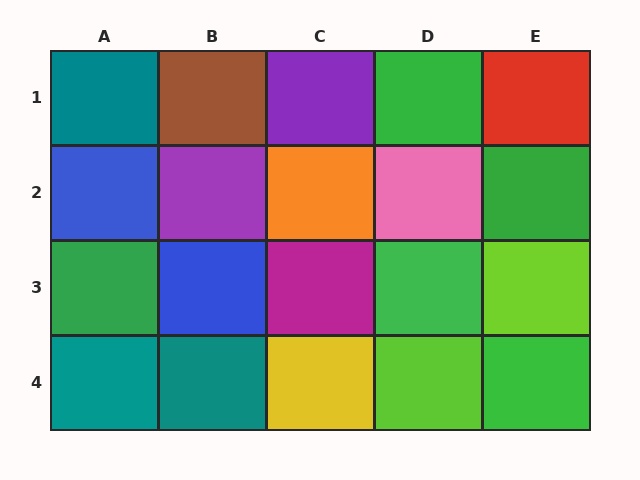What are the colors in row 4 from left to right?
Teal, teal, yellow, lime, green.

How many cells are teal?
3 cells are teal.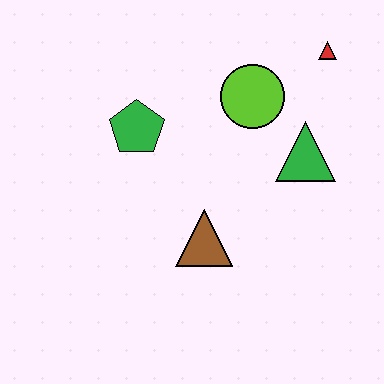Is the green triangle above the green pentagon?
No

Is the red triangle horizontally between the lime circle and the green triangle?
No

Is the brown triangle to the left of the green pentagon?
No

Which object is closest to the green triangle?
The lime circle is closest to the green triangle.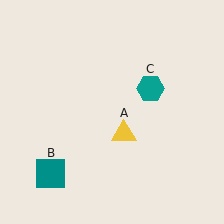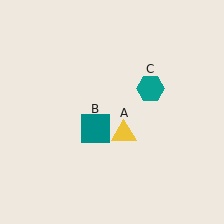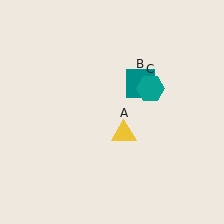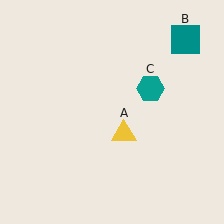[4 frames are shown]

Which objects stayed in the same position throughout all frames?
Yellow triangle (object A) and teal hexagon (object C) remained stationary.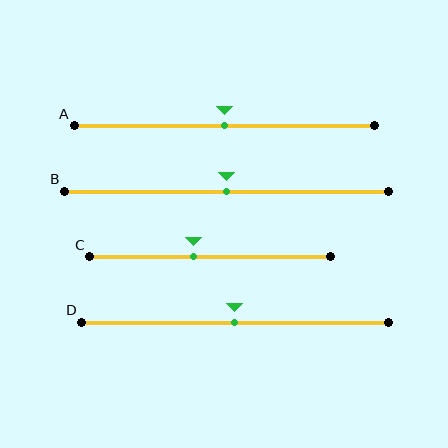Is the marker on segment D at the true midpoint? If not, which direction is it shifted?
Yes, the marker on segment D is at the true midpoint.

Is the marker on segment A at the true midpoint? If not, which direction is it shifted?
Yes, the marker on segment A is at the true midpoint.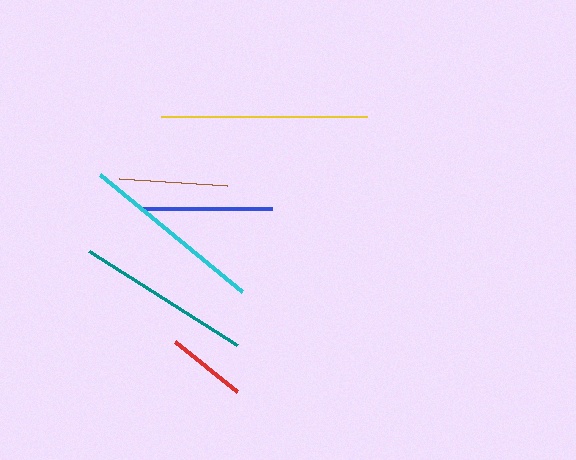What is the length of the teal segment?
The teal segment is approximately 176 pixels long.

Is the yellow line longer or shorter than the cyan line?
The yellow line is longer than the cyan line.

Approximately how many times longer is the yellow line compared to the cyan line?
The yellow line is approximately 1.1 times the length of the cyan line.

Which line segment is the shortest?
The red line is the shortest at approximately 79 pixels.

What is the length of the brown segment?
The brown segment is approximately 108 pixels long.